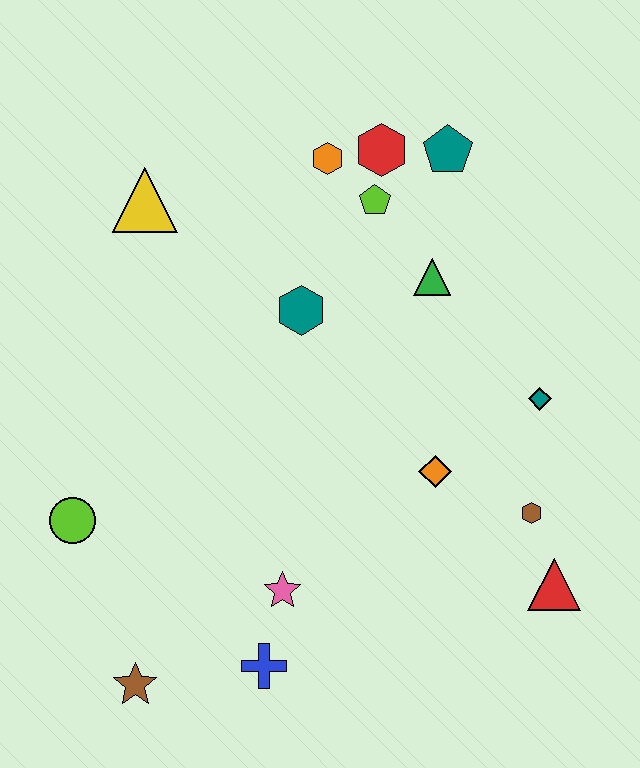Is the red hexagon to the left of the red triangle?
Yes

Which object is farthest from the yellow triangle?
The red triangle is farthest from the yellow triangle.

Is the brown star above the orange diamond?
No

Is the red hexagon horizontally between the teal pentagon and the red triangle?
No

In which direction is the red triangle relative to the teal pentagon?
The red triangle is below the teal pentagon.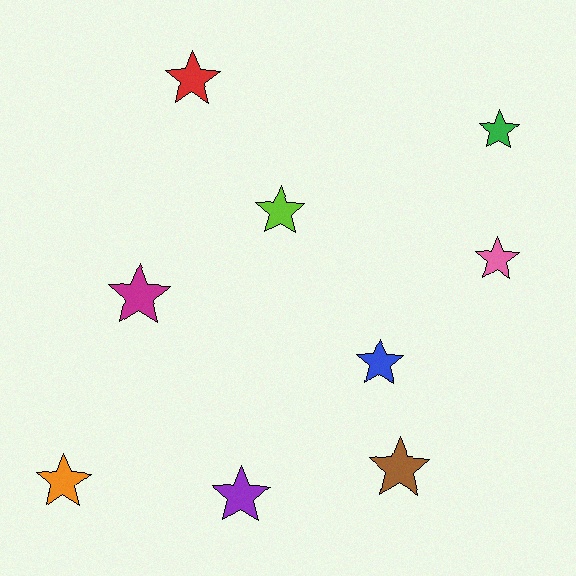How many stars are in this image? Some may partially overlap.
There are 9 stars.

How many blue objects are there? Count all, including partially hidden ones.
There is 1 blue object.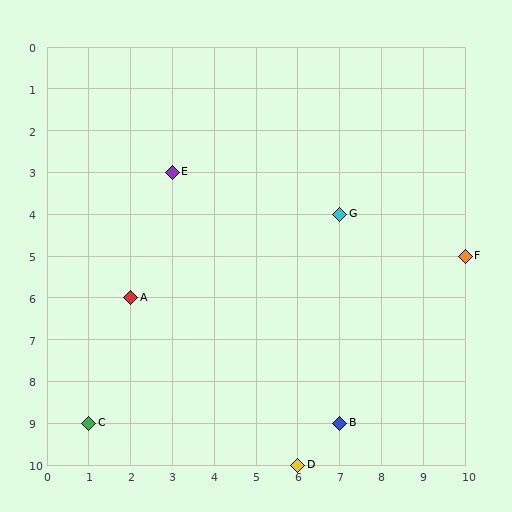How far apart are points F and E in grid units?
Points F and E are 7 columns and 2 rows apart (about 7.3 grid units diagonally).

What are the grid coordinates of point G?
Point G is at grid coordinates (7, 4).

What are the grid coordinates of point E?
Point E is at grid coordinates (3, 3).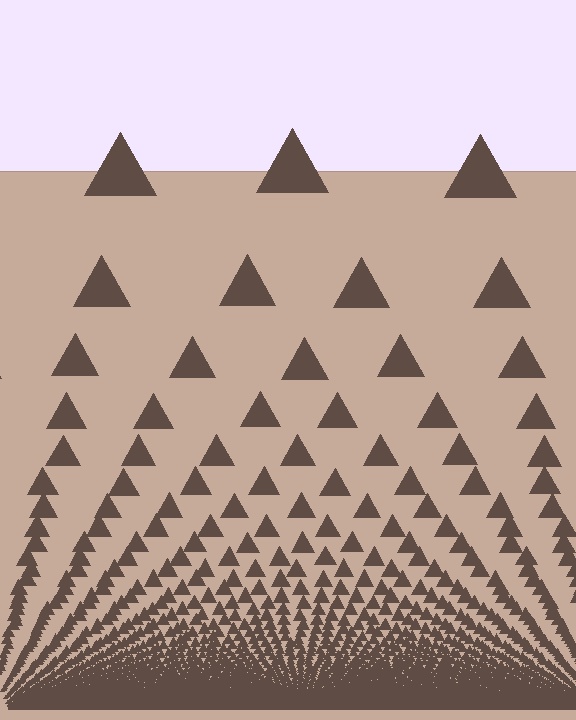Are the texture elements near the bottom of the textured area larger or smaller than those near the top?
Smaller. The gradient is inverted — elements near the bottom are smaller and denser.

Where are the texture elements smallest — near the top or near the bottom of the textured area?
Near the bottom.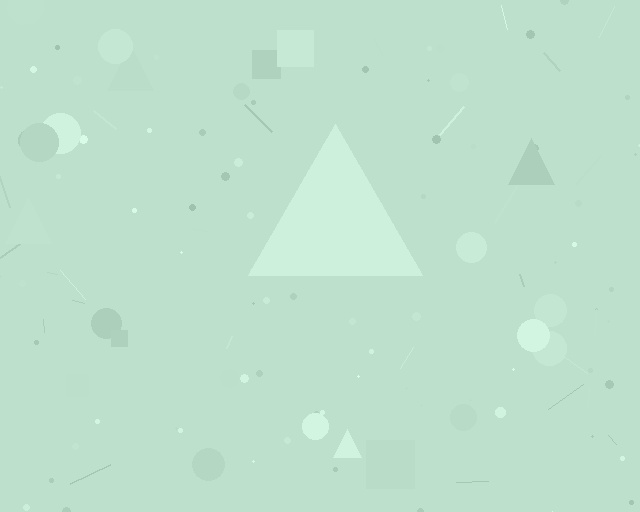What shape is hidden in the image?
A triangle is hidden in the image.